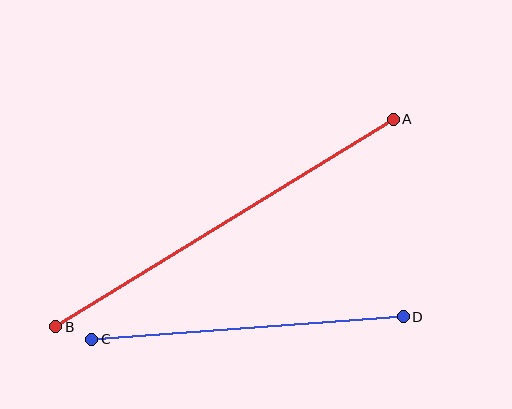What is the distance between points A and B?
The distance is approximately 397 pixels.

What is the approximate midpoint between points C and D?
The midpoint is at approximately (247, 328) pixels.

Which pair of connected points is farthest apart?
Points A and B are farthest apart.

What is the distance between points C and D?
The distance is approximately 312 pixels.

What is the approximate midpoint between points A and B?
The midpoint is at approximately (225, 223) pixels.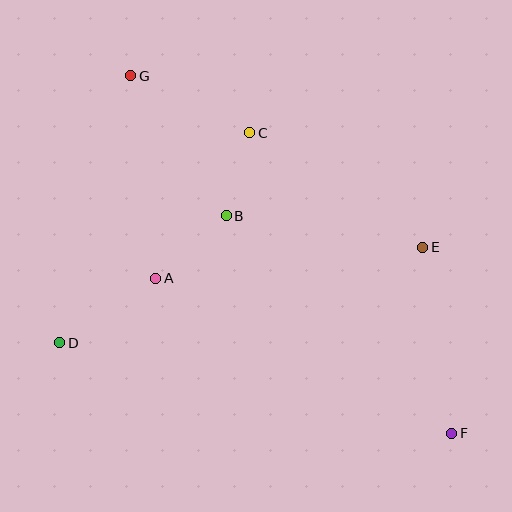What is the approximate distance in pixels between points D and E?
The distance between D and E is approximately 375 pixels.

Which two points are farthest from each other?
Points F and G are farthest from each other.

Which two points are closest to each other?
Points B and C are closest to each other.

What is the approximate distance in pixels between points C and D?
The distance between C and D is approximately 283 pixels.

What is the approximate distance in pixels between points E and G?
The distance between E and G is approximately 339 pixels.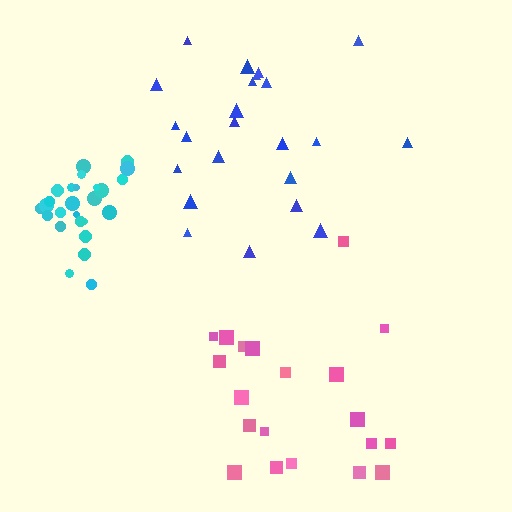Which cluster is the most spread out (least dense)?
Pink.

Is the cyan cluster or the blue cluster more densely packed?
Cyan.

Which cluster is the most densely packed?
Cyan.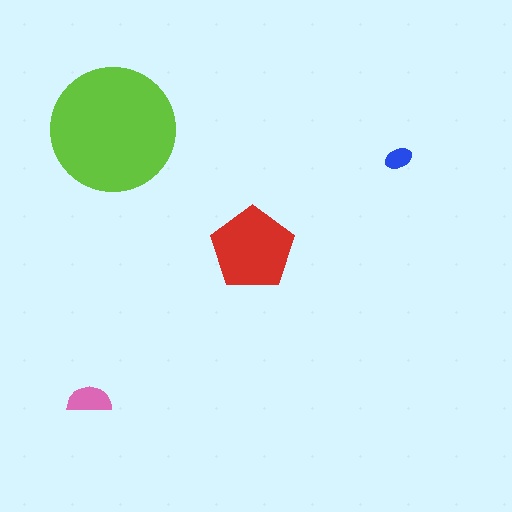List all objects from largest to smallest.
The lime circle, the red pentagon, the pink semicircle, the blue ellipse.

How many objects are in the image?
There are 4 objects in the image.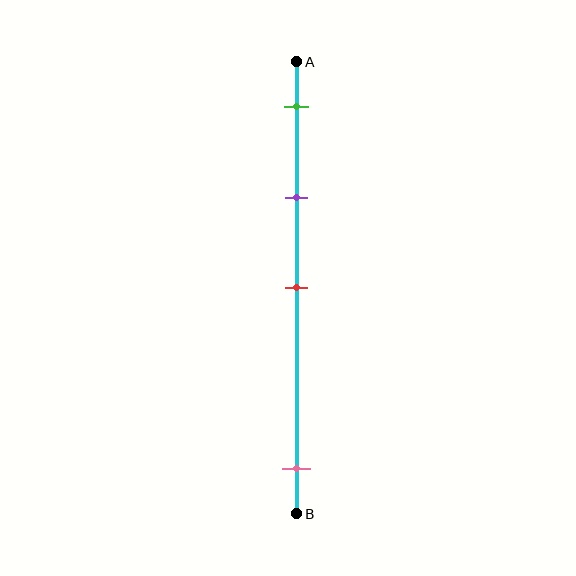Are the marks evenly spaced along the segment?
No, the marks are not evenly spaced.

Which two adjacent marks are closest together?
The green and purple marks are the closest adjacent pair.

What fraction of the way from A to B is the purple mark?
The purple mark is approximately 30% (0.3) of the way from A to B.